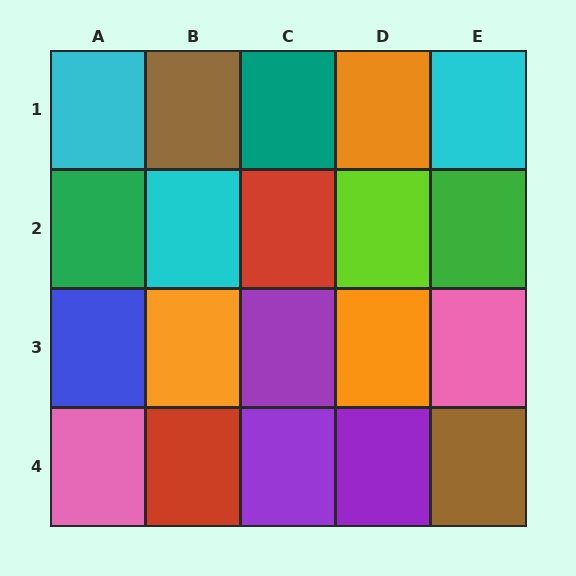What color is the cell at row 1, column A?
Cyan.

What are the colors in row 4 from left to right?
Pink, red, purple, purple, brown.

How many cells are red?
2 cells are red.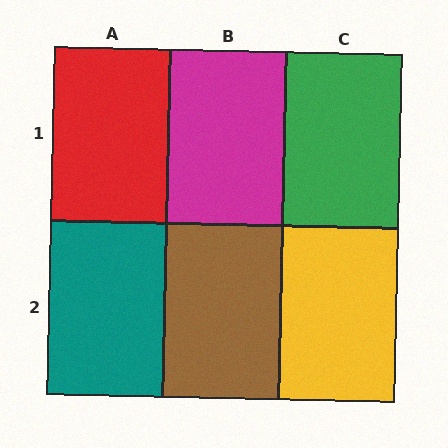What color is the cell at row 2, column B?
Brown.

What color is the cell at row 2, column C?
Yellow.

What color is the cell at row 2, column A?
Teal.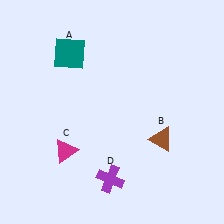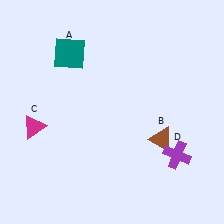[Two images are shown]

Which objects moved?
The objects that moved are: the magenta triangle (C), the purple cross (D).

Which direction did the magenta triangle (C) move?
The magenta triangle (C) moved left.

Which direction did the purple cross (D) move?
The purple cross (D) moved right.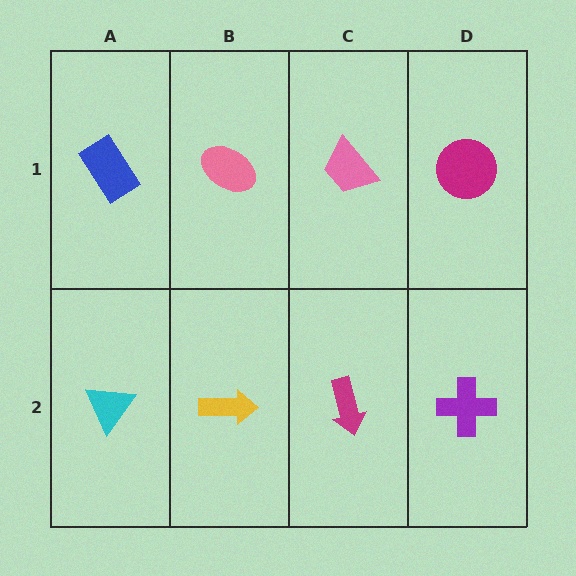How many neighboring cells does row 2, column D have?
2.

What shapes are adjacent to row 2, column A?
A blue rectangle (row 1, column A), a yellow arrow (row 2, column B).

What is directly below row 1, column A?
A cyan triangle.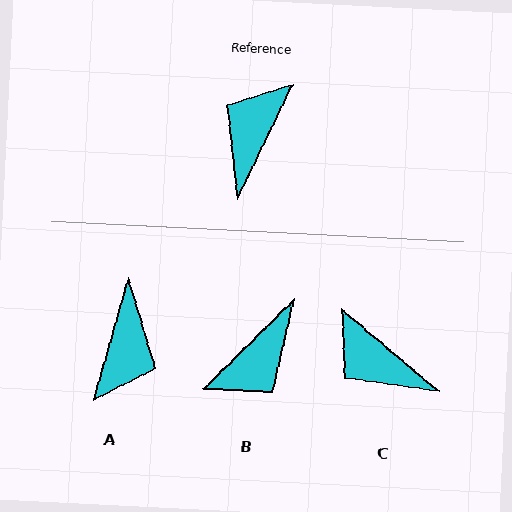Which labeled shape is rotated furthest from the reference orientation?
A, about 170 degrees away.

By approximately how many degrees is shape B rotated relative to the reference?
Approximately 161 degrees counter-clockwise.